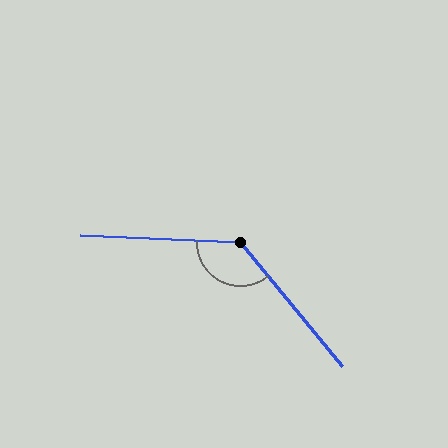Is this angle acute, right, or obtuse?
It is obtuse.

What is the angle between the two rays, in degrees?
Approximately 132 degrees.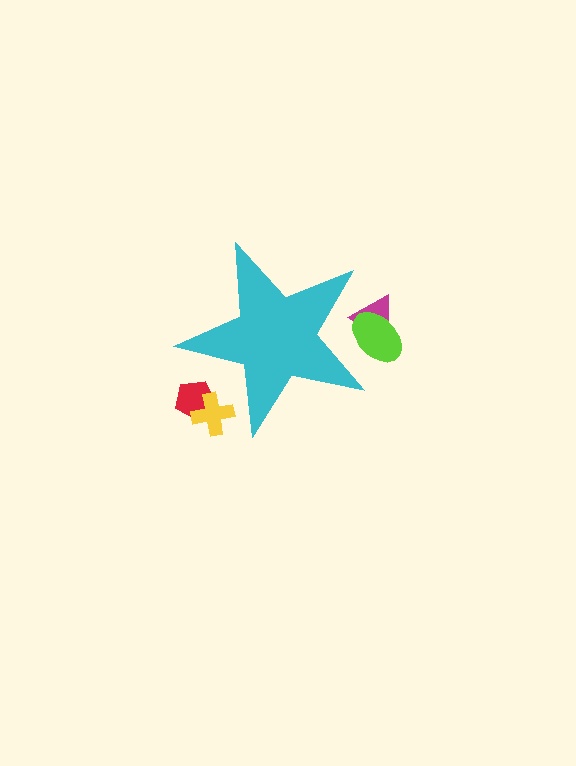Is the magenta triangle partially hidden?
Yes, the magenta triangle is partially hidden behind the cyan star.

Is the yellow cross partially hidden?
Yes, the yellow cross is partially hidden behind the cyan star.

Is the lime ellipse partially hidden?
Yes, the lime ellipse is partially hidden behind the cyan star.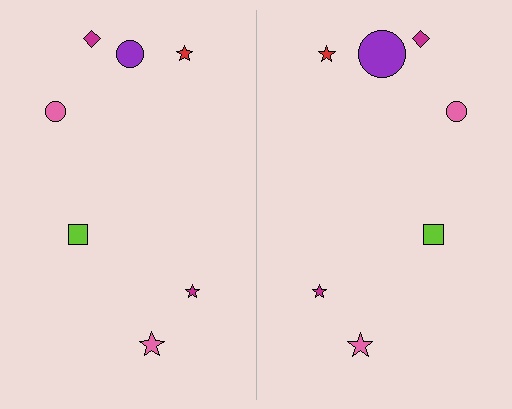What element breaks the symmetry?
The purple circle on the right side has a different size than its mirror counterpart.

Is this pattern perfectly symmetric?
No, the pattern is not perfectly symmetric. The purple circle on the right side has a different size than its mirror counterpart.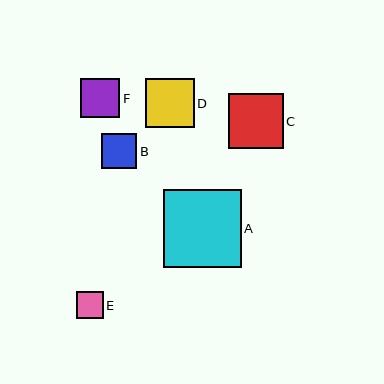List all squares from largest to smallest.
From largest to smallest: A, C, D, F, B, E.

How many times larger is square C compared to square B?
Square C is approximately 1.5 times the size of square B.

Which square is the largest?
Square A is the largest with a size of approximately 78 pixels.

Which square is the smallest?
Square E is the smallest with a size of approximately 27 pixels.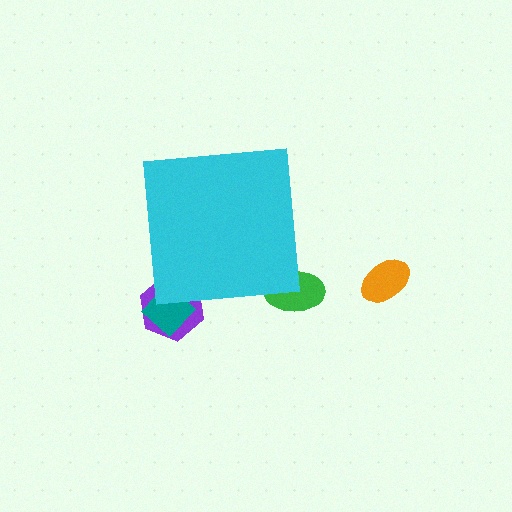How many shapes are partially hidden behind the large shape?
3 shapes are partially hidden.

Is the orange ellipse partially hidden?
No, the orange ellipse is fully visible.